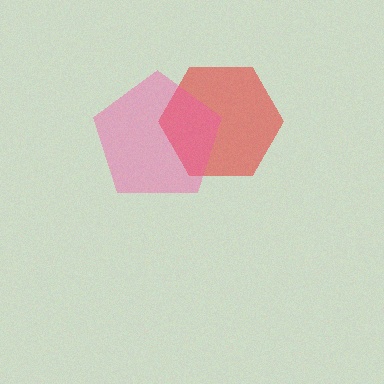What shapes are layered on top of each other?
The layered shapes are: a red hexagon, a pink pentagon.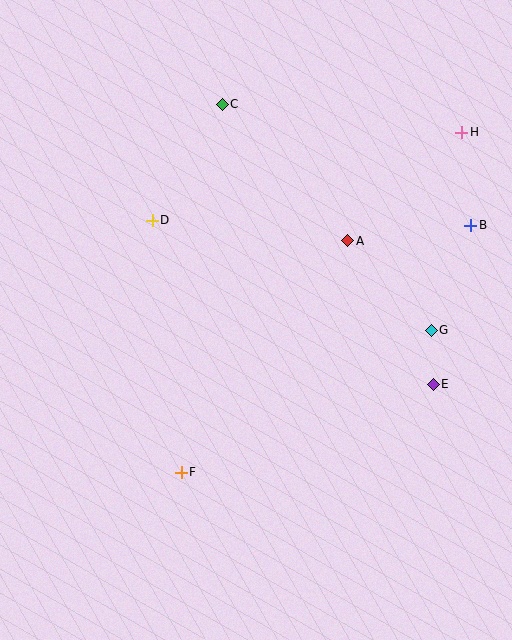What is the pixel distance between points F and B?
The distance between F and B is 380 pixels.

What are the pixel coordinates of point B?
Point B is at (470, 225).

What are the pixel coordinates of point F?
Point F is at (181, 472).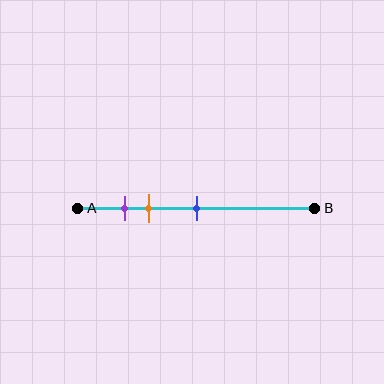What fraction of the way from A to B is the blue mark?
The blue mark is approximately 50% (0.5) of the way from A to B.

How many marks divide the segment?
There are 3 marks dividing the segment.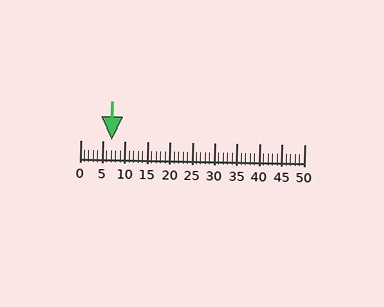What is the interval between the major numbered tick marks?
The major tick marks are spaced 5 units apart.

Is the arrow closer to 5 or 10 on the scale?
The arrow is closer to 5.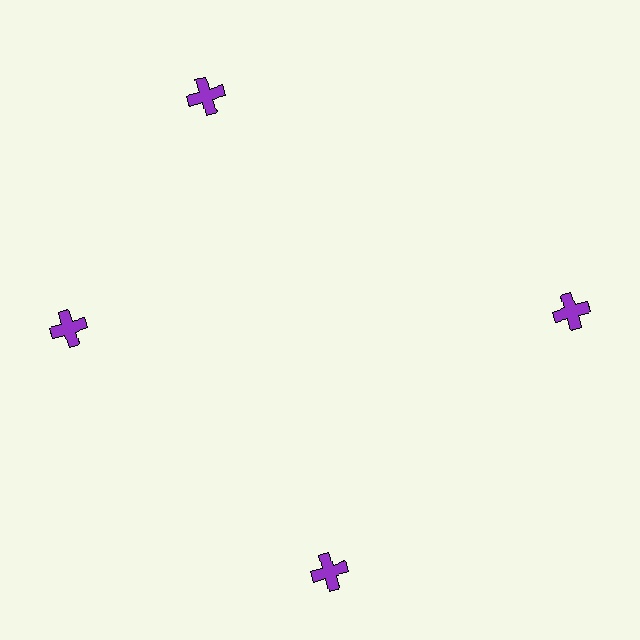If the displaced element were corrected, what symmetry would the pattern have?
It would have 4-fold rotational symmetry — the pattern would map onto itself every 90 degrees.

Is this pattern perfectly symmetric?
No. The 4 purple crosses are arranged in a ring, but one element near the 12 o'clock position is rotated out of alignment along the ring, breaking the 4-fold rotational symmetry.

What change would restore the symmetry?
The symmetry would be restored by rotating it back into even spacing with its neighbors so that all 4 crosses sit at equal angles and equal distance from the center.